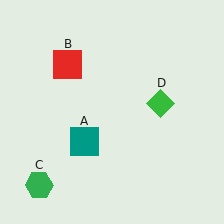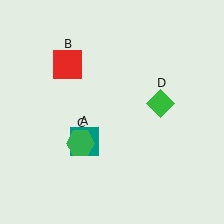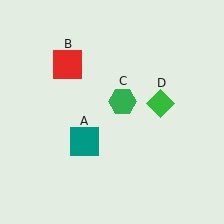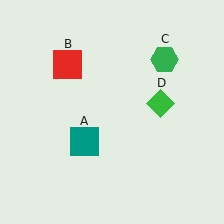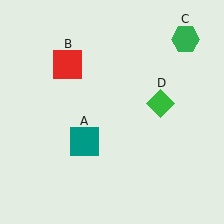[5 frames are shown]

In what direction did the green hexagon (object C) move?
The green hexagon (object C) moved up and to the right.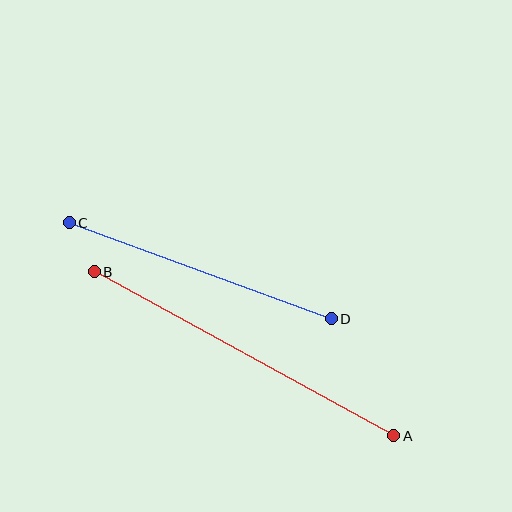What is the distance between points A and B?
The distance is approximately 341 pixels.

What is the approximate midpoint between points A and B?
The midpoint is at approximately (244, 354) pixels.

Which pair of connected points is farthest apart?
Points A and B are farthest apart.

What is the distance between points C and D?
The distance is approximately 279 pixels.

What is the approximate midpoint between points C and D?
The midpoint is at approximately (200, 271) pixels.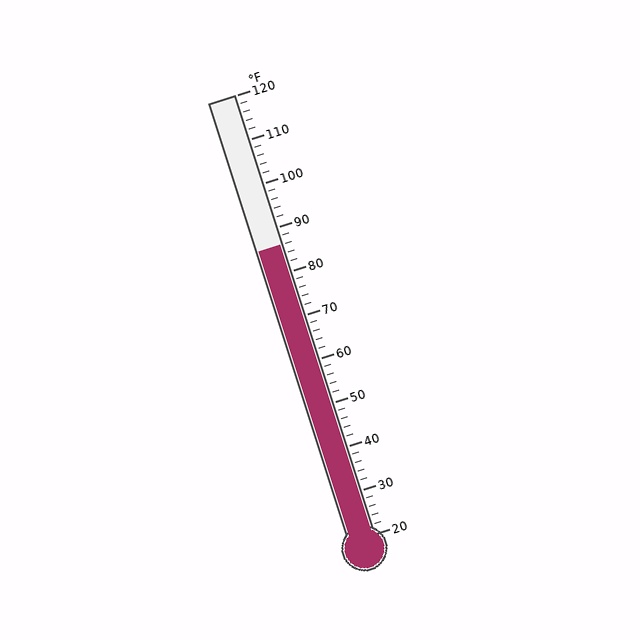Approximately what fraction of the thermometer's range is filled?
The thermometer is filled to approximately 65% of its range.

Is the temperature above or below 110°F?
The temperature is below 110°F.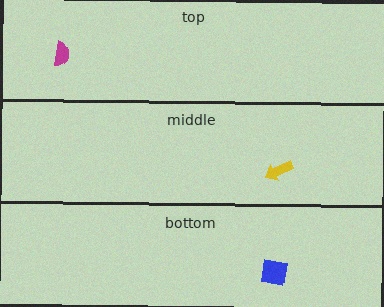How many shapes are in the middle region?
1.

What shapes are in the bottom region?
The blue square.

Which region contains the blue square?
The bottom region.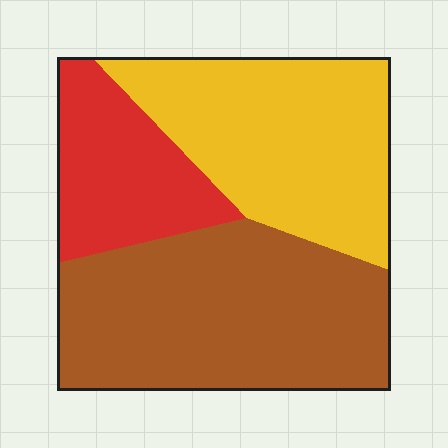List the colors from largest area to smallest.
From largest to smallest: brown, yellow, red.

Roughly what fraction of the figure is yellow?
Yellow takes up about three eighths (3/8) of the figure.